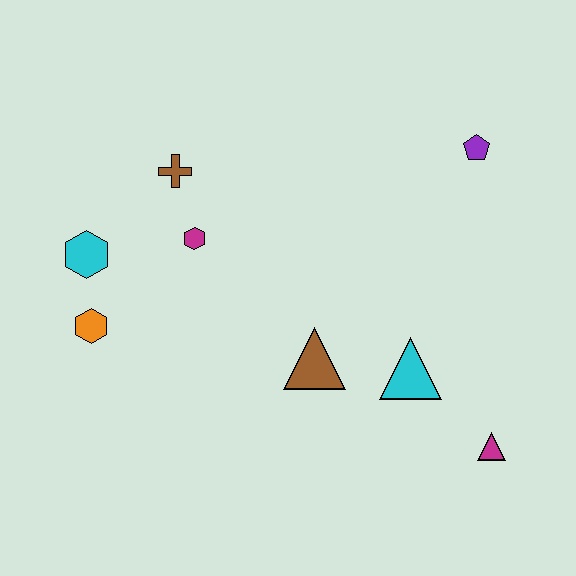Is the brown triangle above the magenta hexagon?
No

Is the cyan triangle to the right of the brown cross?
Yes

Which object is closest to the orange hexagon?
The cyan hexagon is closest to the orange hexagon.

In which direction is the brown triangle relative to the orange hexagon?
The brown triangle is to the right of the orange hexagon.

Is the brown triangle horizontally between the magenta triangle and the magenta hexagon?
Yes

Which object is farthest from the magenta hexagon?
The magenta triangle is farthest from the magenta hexagon.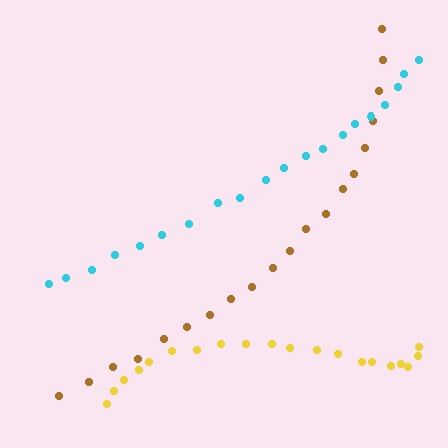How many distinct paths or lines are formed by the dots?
There are 3 distinct paths.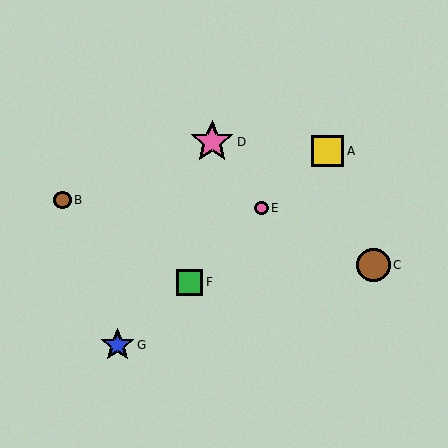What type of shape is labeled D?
Shape D is a pink star.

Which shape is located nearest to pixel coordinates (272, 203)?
The pink circle (labeled E) at (261, 208) is nearest to that location.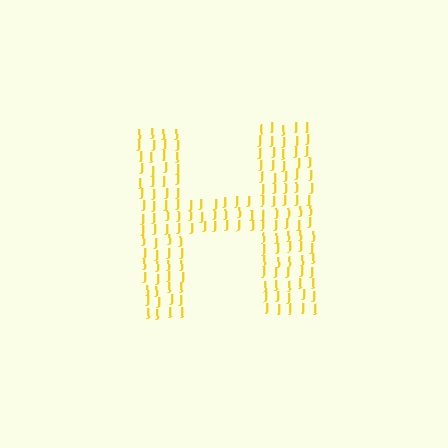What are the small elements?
The small elements are letter J's.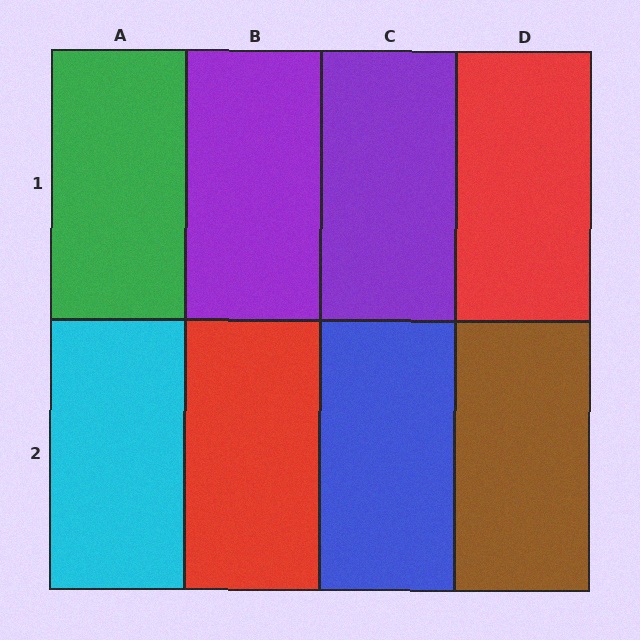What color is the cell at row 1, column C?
Purple.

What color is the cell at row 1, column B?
Purple.